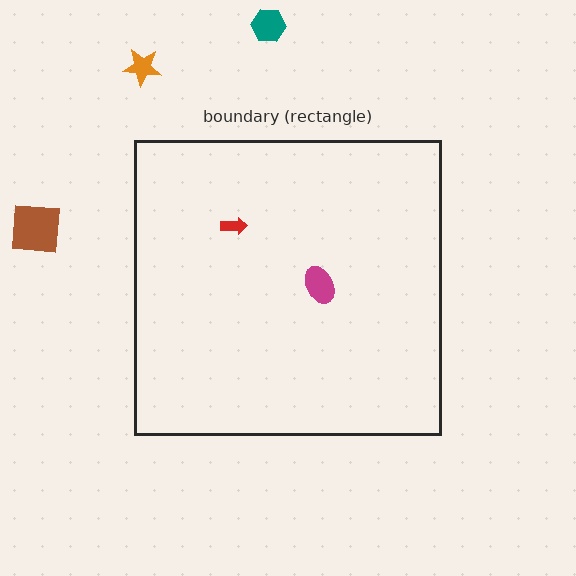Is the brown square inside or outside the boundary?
Outside.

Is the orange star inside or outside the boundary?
Outside.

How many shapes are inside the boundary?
2 inside, 3 outside.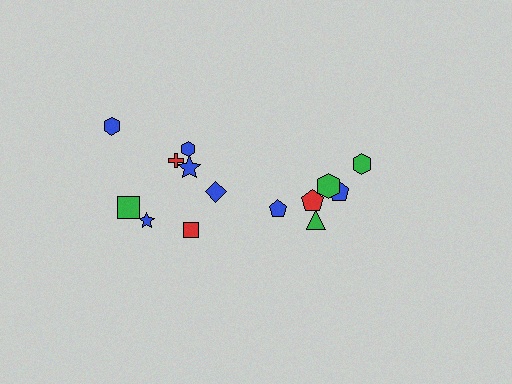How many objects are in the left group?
There are 8 objects.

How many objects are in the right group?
There are 6 objects.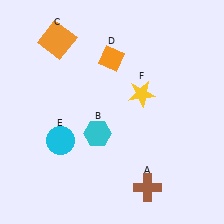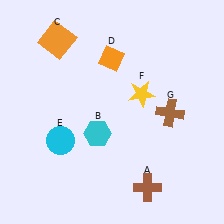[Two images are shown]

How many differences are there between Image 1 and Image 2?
There is 1 difference between the two images.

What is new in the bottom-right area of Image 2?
A brown cross (G) was added in the bottom-right area of Image 2.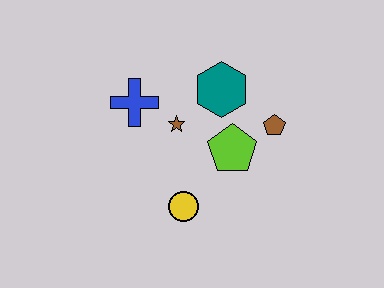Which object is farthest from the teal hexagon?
The yellow circle is farthest from the teal hexagon.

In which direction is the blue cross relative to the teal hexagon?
The blue cross is to the left of the teal hexagon.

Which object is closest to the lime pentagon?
The brown pentagon is closest to the lime pentagon.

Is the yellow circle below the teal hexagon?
Yes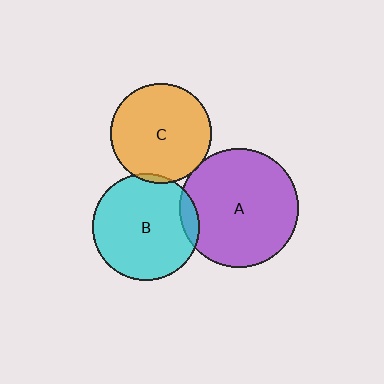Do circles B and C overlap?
Yes.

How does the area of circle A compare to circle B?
Approximately 1.2 times.